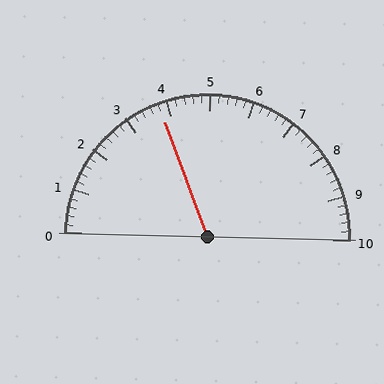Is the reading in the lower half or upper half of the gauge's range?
The reading is in the lower half of the range (0 to 10).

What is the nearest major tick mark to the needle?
The nearest major tick mark is 4.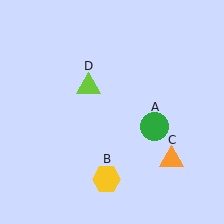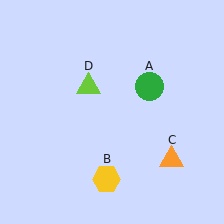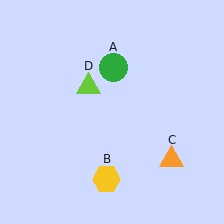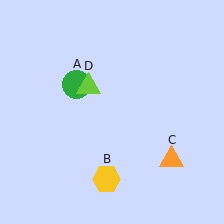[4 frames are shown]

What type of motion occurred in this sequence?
The green circle (object A) rotated counterclockwise around the center of the scene.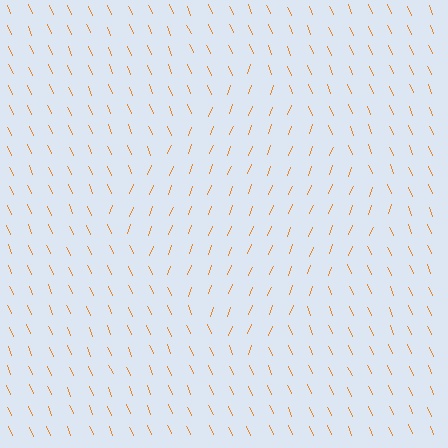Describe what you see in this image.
The image is filled with small orange line segments. A diamond region in the image has lines oriented differently from the surrounding lines, creating a visible texture boundary.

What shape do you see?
I see a diamond.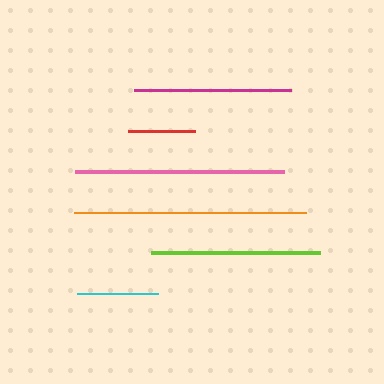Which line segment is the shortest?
The red line is the shortest at approximately 66 pixels.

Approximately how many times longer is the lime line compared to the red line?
The lime line is approximately 2.6 times the length of the red line.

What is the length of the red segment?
The red segment is approximately 66 pixels long.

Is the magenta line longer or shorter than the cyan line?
The magenta line is longer than the cyan line.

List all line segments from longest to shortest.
From longest to shortest: orange, pink, lime, magenta, cyan, red.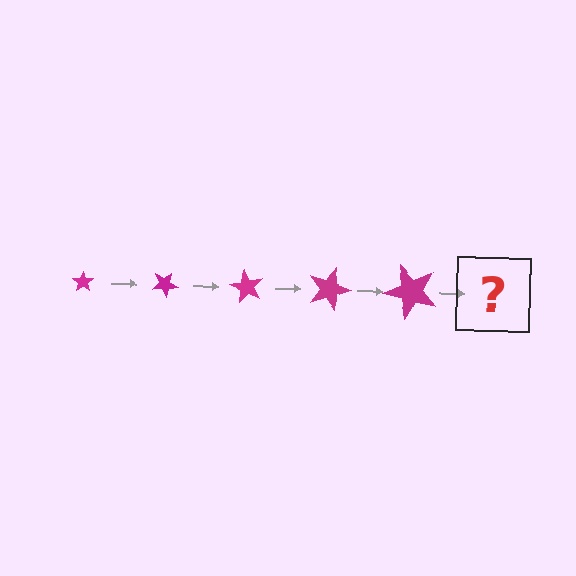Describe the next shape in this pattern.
It should be a star, larger than the previous one and rotated 150 degrees from the start.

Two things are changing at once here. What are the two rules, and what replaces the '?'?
The two rules are that the star grows larger each step and it rotates 30 degrees each step. The '?' should be a star, larger than the previous one and rotated 150 degrees from the start.